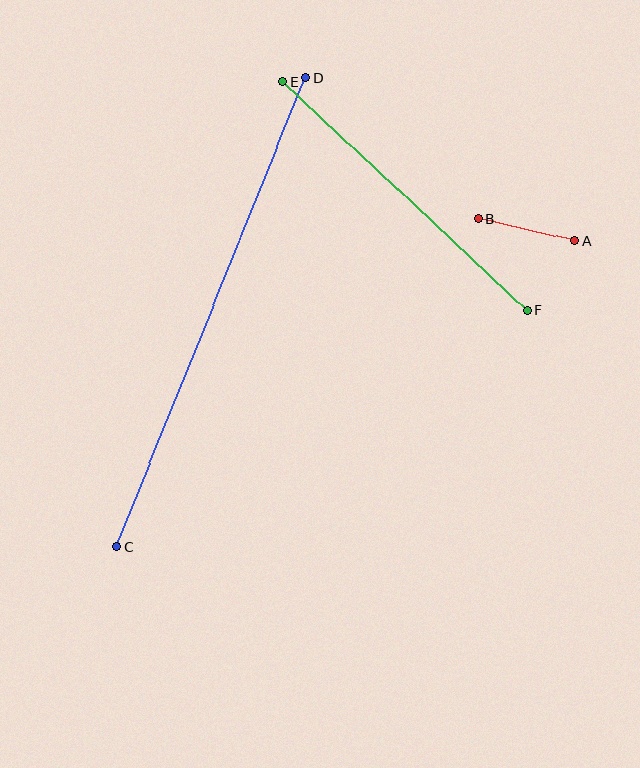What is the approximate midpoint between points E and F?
The midpoint is at approximately (405, 196) pixels.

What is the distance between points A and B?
The distance is approximately 99 pixels.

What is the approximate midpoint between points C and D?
The midpoint is at approximately (211, 312) pixels.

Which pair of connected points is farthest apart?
Points C and D are farthest apart.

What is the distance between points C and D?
The distance is approximately 506 pixels.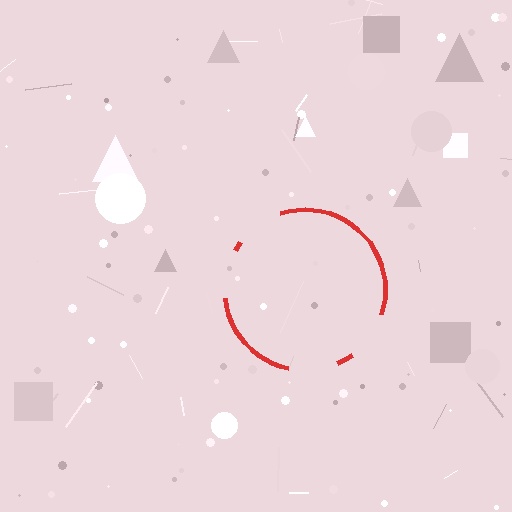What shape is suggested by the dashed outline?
The dashed outline suggests a circle.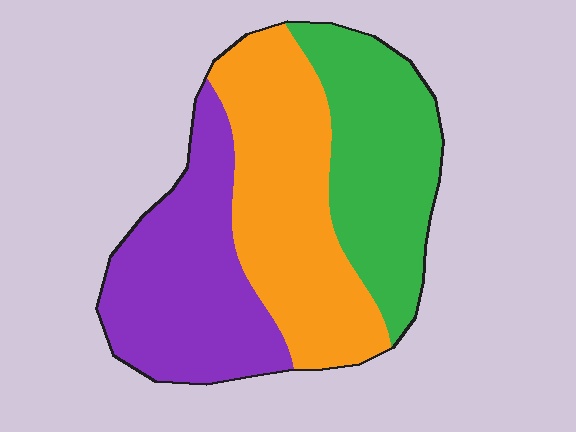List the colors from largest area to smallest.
From largest to smallest: orange, purple, green.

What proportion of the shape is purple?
Purple takes up about one third (1/3) of the shape.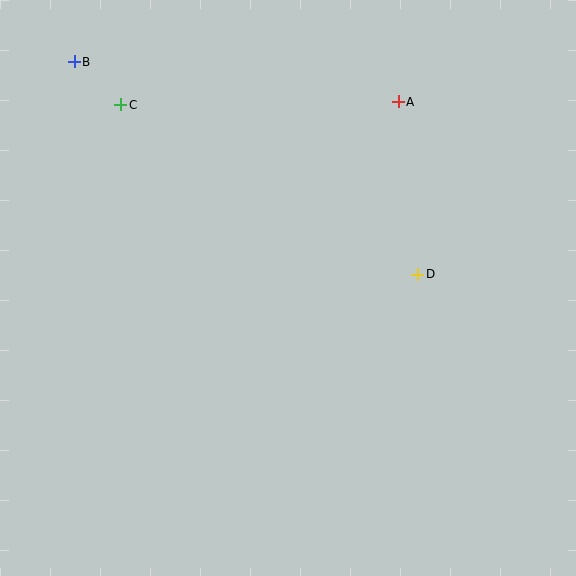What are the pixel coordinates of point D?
Point D is at (418, 274).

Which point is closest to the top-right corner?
Point A is closest to the top-right corner.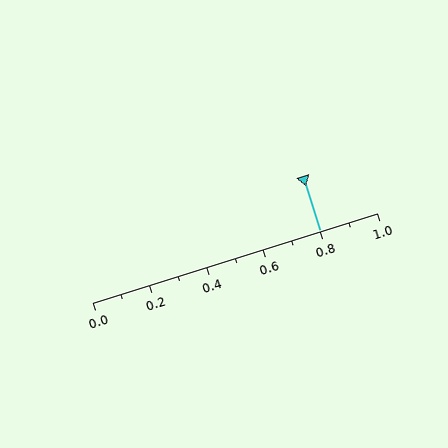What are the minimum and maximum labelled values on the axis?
The axis runs from 0.0 to 1.0.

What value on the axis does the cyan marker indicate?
The marker indicates approximately 0.8.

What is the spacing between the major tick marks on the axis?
The major ticks are spaced 0.2 apart.